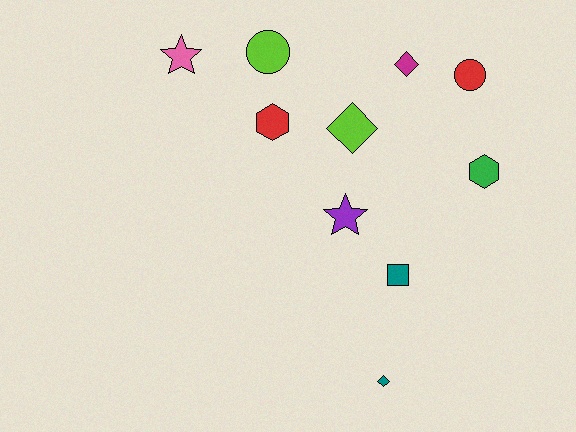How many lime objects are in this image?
There are 2 lime objects.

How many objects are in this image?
There are 10 objects.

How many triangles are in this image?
There are no triangles.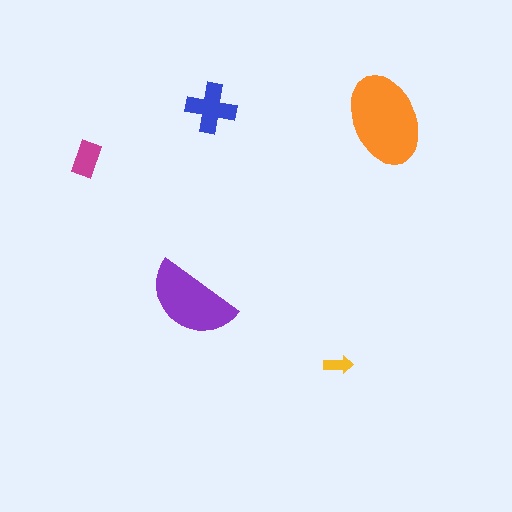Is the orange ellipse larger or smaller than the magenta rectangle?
Larger.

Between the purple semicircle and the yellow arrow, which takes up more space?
The purple semicircle.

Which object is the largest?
The orange ellipse.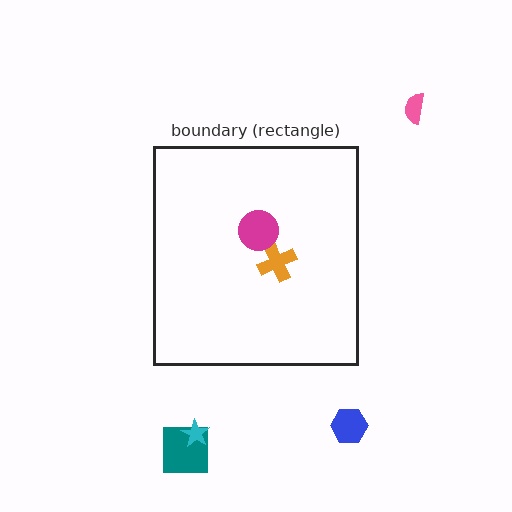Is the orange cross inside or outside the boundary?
Inside.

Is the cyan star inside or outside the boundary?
Outside.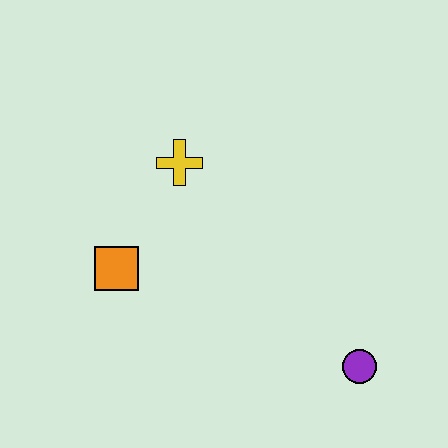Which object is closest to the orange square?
The yellow cross is closest to the orange square.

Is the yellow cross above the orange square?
Yes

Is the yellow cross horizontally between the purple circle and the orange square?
Yes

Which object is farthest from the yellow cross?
The purple circle is farthest from the yellow cross.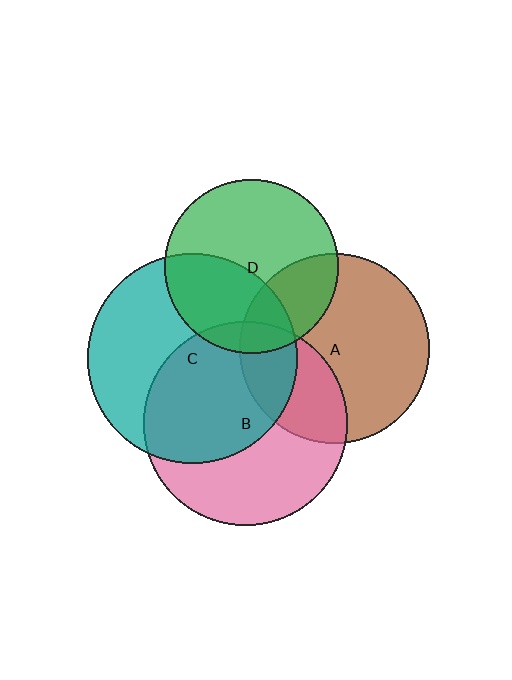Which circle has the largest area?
Circle C (teal).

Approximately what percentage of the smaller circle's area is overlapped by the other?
Approximately 20%.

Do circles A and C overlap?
Yes.